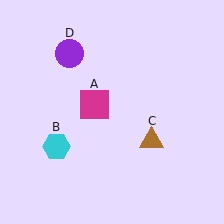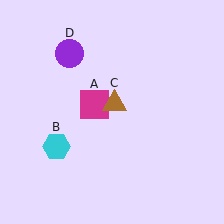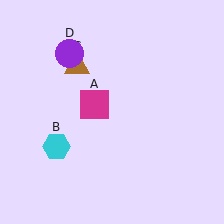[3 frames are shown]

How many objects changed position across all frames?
1 object changed position: brown triangle (object C).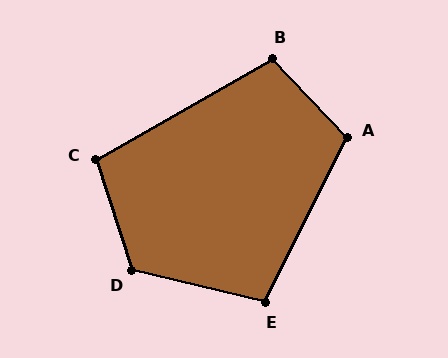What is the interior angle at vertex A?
Approximately 110 degrees (obtuse).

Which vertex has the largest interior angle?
D, at approximately 121 degrees.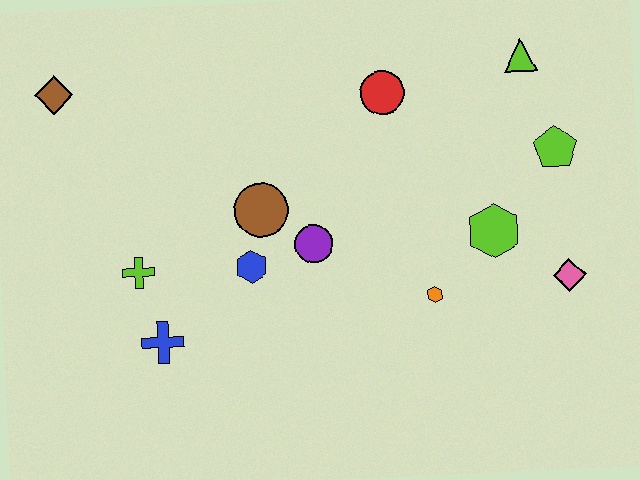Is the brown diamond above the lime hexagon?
Yes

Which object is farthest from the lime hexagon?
The brown diamond is farthest from the lime hexagon.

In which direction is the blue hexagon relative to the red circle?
The blue hexagon is below the red circle.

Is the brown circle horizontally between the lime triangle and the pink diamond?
No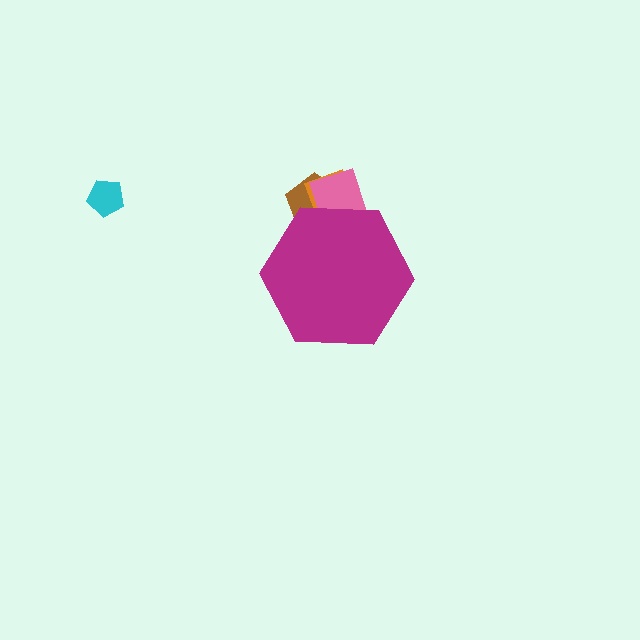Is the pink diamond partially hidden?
Yes, the pink diamond is partially hidden behind the magenta hexagon.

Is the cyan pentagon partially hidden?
No, the cyan pentagon is fully visible.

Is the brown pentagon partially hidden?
Yes, the brown pentagon is partially hidden behind the magenta hexagon.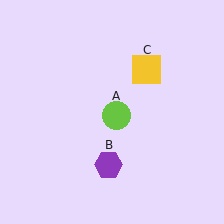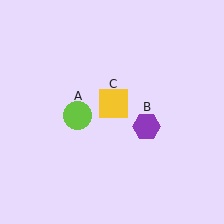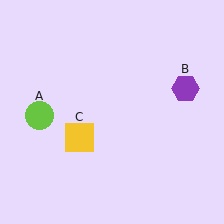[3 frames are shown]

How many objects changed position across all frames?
3 objects changed position: lime circle (object A), purple hexagon (object B), yellow square (object C).